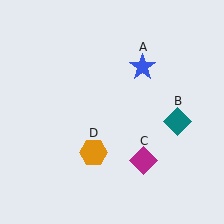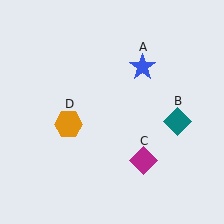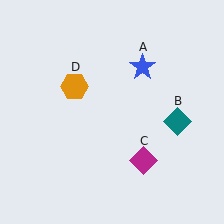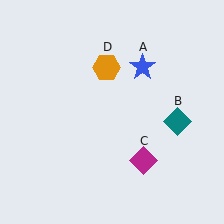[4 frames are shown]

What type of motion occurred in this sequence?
The orange hexagon (object D) rotated clockwise around the center of the scene.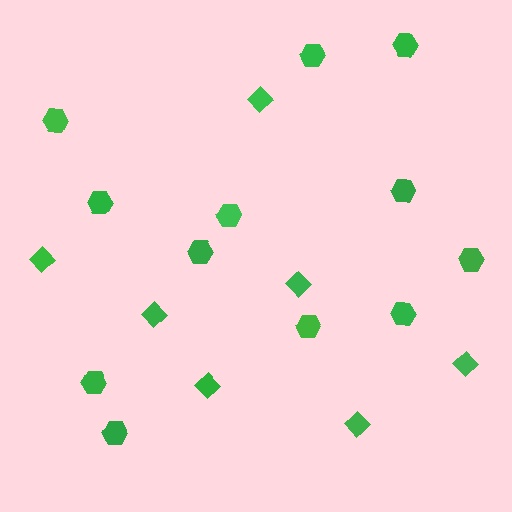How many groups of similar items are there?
There are 2 groups: one group of diamonds (7) and one group of hexagons (12).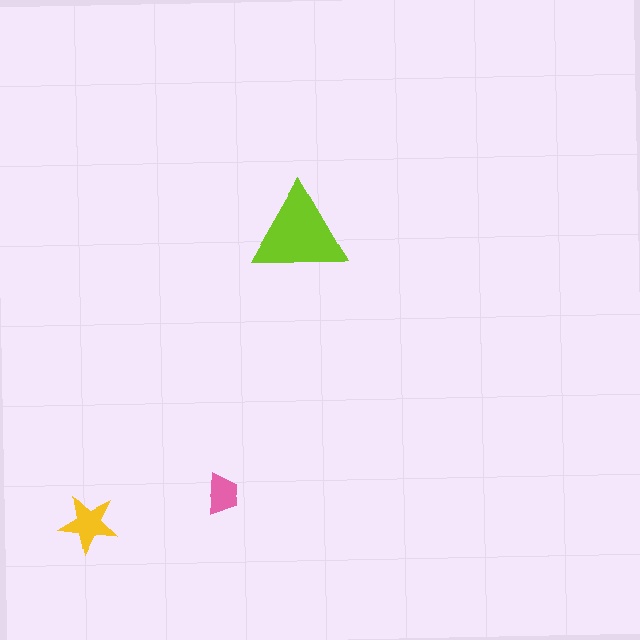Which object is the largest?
The lime triangle.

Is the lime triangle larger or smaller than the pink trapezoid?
Larger.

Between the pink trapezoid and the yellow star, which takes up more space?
The yellow star.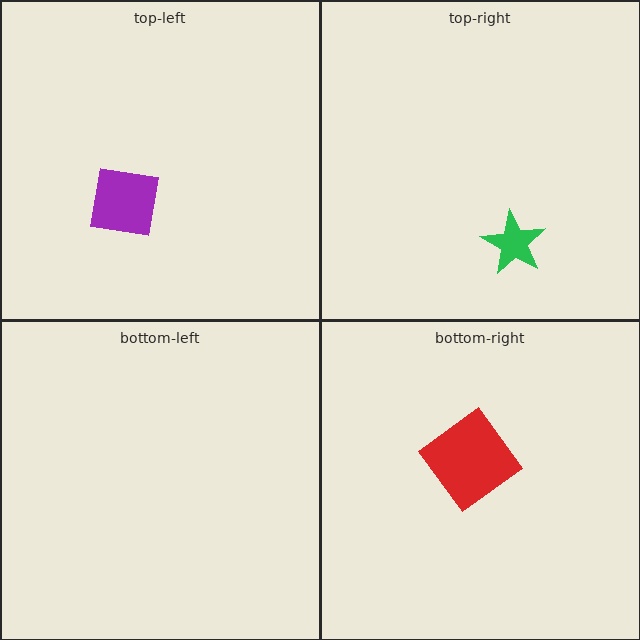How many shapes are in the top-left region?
1.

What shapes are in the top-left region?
The purple square.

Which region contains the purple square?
The top-left region.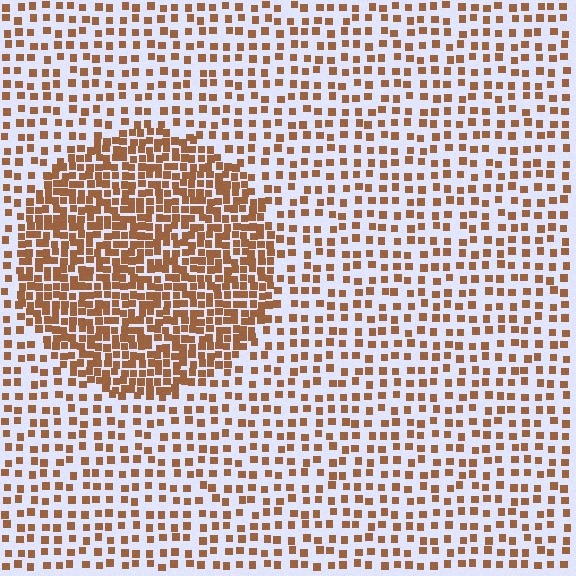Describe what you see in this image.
The image contains small brown elements arranged at two different densities. A circle-shaped region is visible where the elements are more densely packed than the surrounding area.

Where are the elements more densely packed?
The elements are more densely packed inside the circle boundary.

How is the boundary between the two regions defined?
The boundary is defined by a change in element density (approximately 2.3x ratio). All elements are the same color, size, and shape.